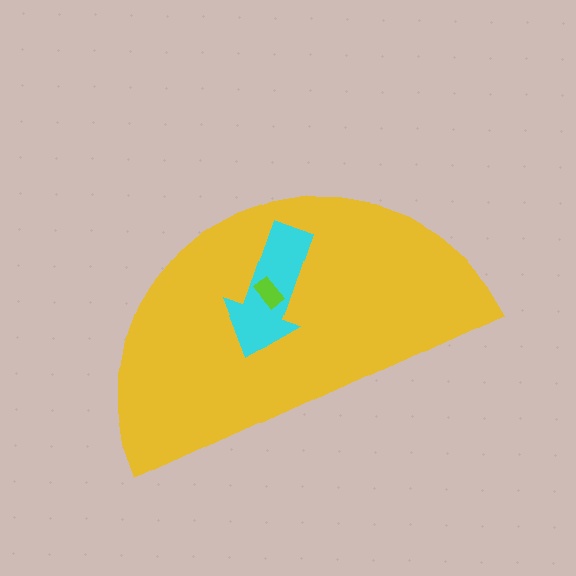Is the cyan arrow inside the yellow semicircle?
Yes.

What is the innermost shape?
The lime rectangle.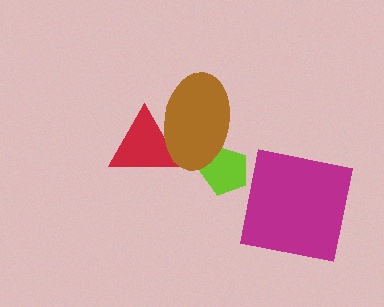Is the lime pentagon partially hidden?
Yes, it is partially covered by another shape.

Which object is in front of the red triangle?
The brown ellipse is in front of the red triangle.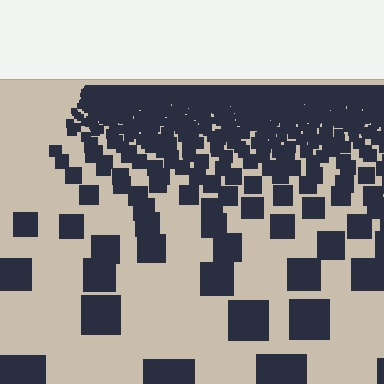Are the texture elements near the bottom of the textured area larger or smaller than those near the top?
Larger. Near the bottom, elements are closer to the viewer and appear at a bigger on-screen size.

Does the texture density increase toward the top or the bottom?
Density increases toward the top.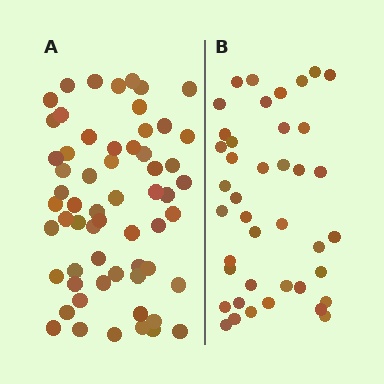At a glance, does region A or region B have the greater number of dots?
Region A (the left region) has more dots.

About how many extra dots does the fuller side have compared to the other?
Region A has approximately 20 more dots than region B.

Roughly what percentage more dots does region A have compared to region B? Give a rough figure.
About 45% more.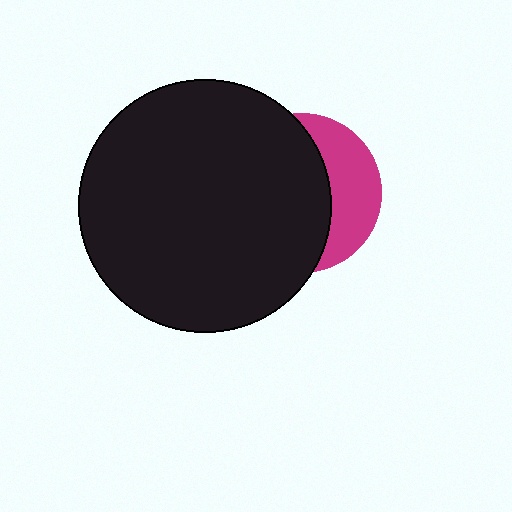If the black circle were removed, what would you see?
You would see the complete magenta circle.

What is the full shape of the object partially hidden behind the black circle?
The partially hidden object is a magenta circle.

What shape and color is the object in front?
The object in front is a black circle.